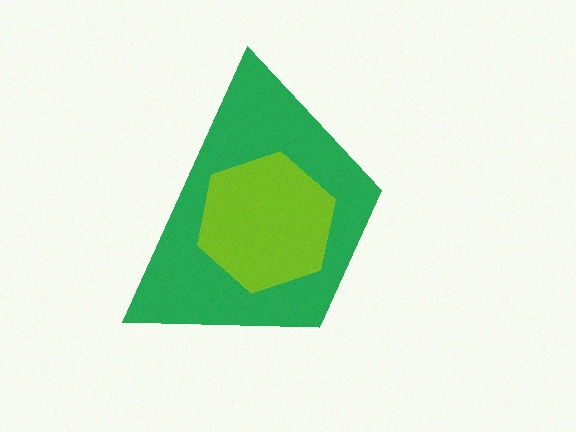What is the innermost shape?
The lime hexagon.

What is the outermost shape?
The green trapezoid.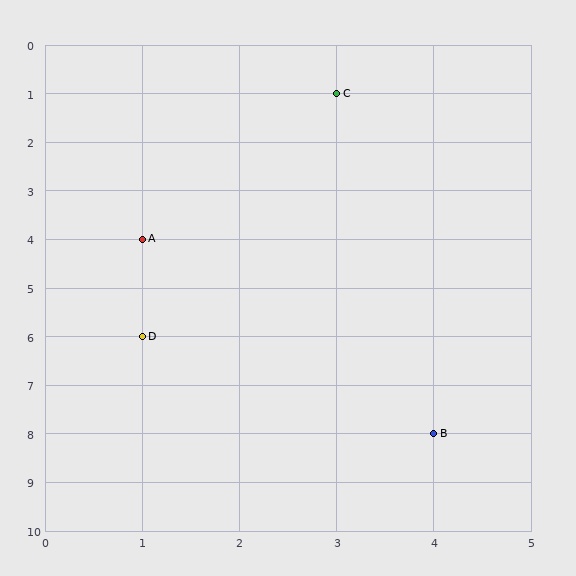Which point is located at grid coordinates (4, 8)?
Point B is at (4, 8).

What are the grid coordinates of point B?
Point B is at grid coordinates (4, 8).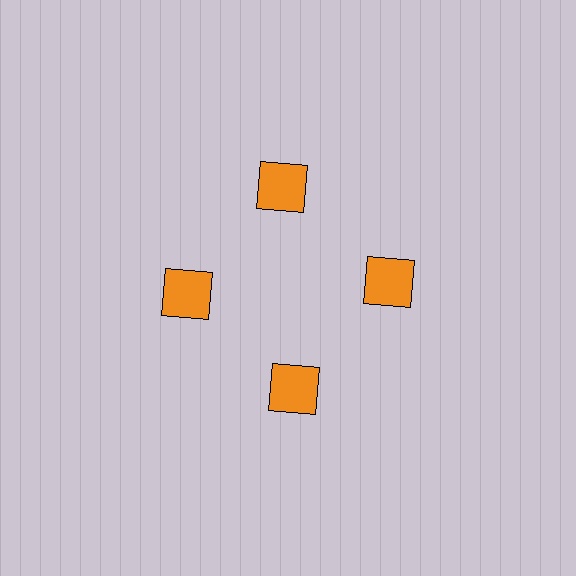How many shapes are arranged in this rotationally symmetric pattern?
There are 4 shapes, arranged in 4 groups of 1.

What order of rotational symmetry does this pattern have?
This pattern has 4-fold rotational symmetry.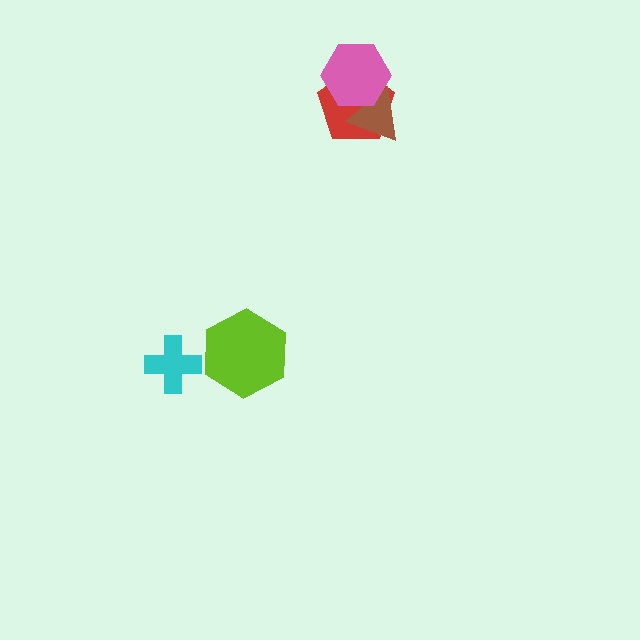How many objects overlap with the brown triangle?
2 objects overlap with the brown triangle.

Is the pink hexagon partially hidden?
No, no other shape covers it.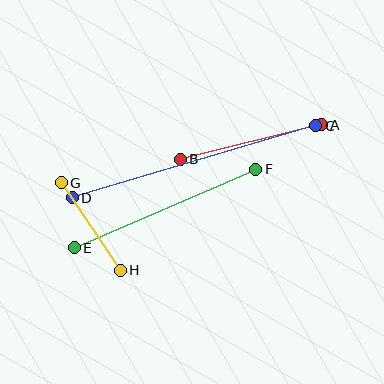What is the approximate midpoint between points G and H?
The midpoint is at approximately (91, 227) pixels.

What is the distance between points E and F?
The distance is approximately 198 pixels.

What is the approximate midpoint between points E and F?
The midpoint is at approximately (165, 209) pixels.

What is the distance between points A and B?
The distance is approximately 145 pixels.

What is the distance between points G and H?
The distance is approximately 106 pixels.